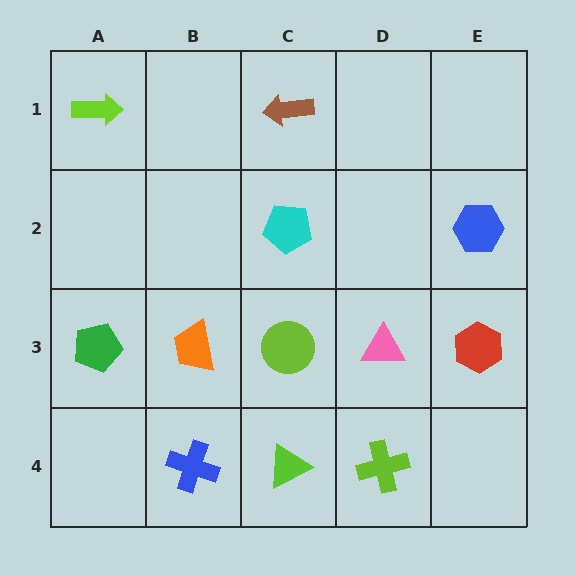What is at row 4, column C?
A lime triangle.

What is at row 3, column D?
A pink triangle.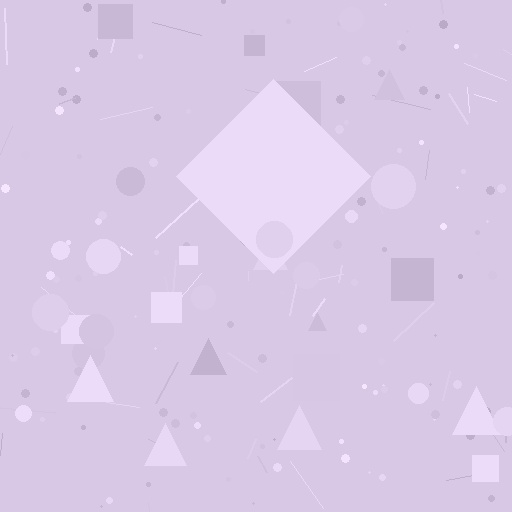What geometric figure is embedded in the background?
A diamond is embedded in the background.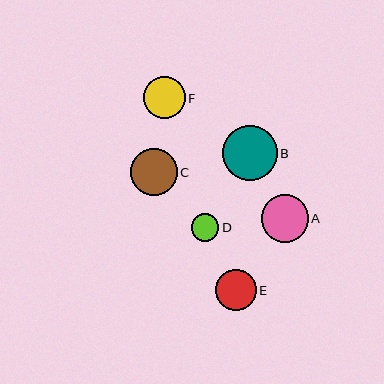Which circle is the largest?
Circle B is the largest with a size of approximately 55 pixels.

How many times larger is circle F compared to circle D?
Circle F is approximately 1.5 times the size of circle D.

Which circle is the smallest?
Circle D is the smallest with a size of approximately 28 pixels.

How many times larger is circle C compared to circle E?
Circle C is approximately 1.1 times the size of circle E.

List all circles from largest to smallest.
From largest to smallest: B, A, C, F, E, D.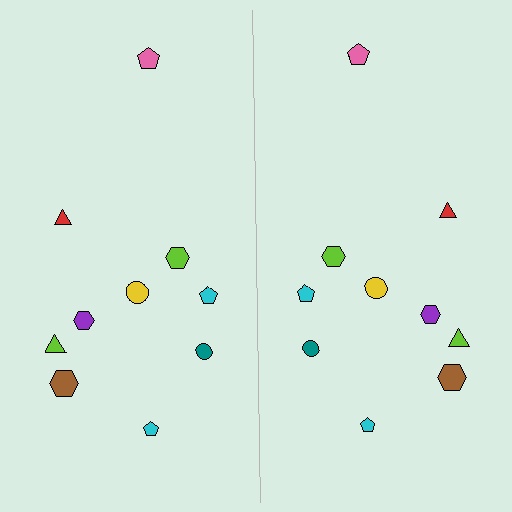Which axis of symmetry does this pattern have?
The pattern has a vertical axis of symmetry running through the center of the image.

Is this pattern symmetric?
Yes, this pattern has bilateral (reflection) symmetry.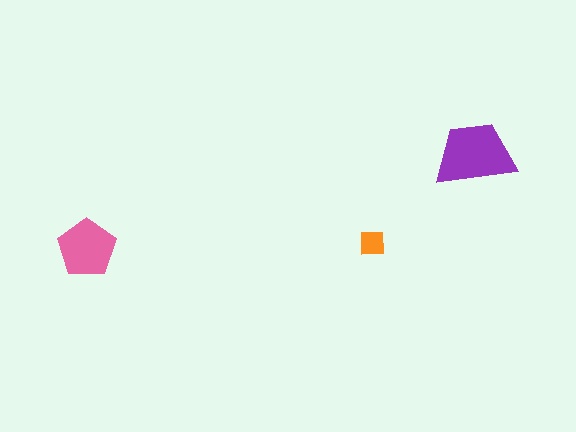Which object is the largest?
The purple trapezoid.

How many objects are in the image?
There are 3 objects in the image.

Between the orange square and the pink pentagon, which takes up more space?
The pink pentagon.